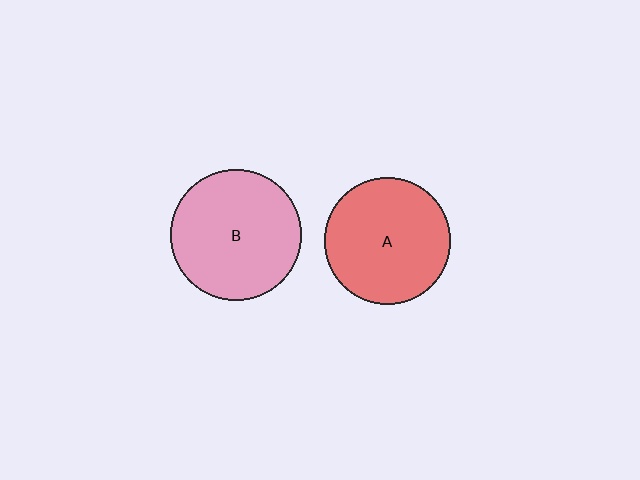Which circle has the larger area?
Circle B (pink).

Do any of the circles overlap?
No, none of the circles overlap.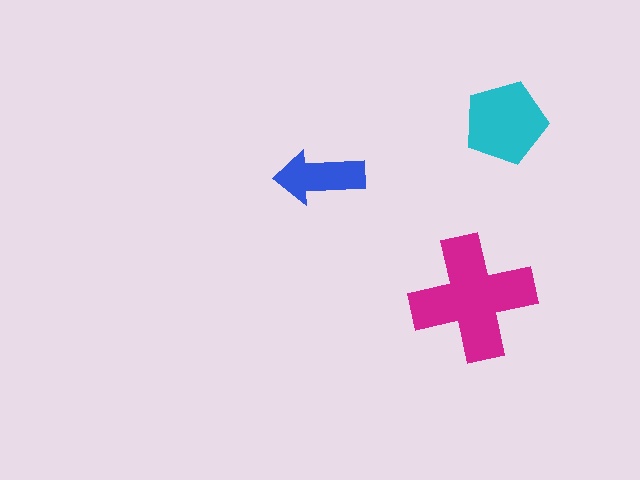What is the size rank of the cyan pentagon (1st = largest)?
2nd.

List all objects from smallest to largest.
The blue arrow, the cyan pentagon, the magenta cross.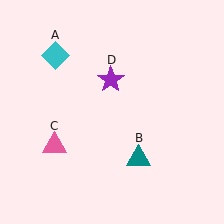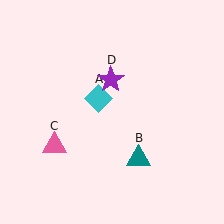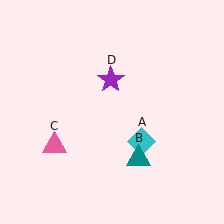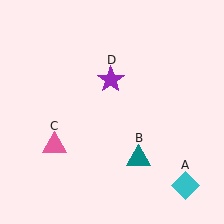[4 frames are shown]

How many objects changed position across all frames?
1 object changed position: cyan diamond (object A).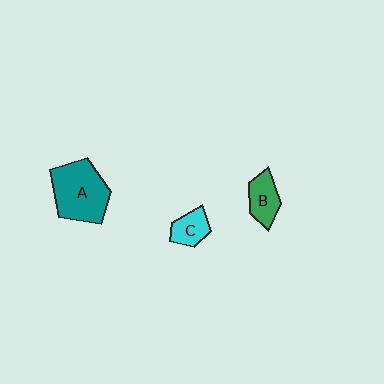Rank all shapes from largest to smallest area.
From largest to smallest: A (teal), B (green), C (cyan).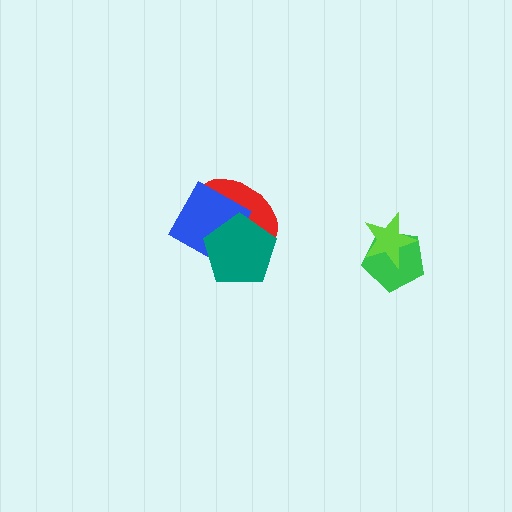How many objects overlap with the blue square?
2 objects overlap with the blue square.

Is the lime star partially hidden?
No, no other shape covers it.